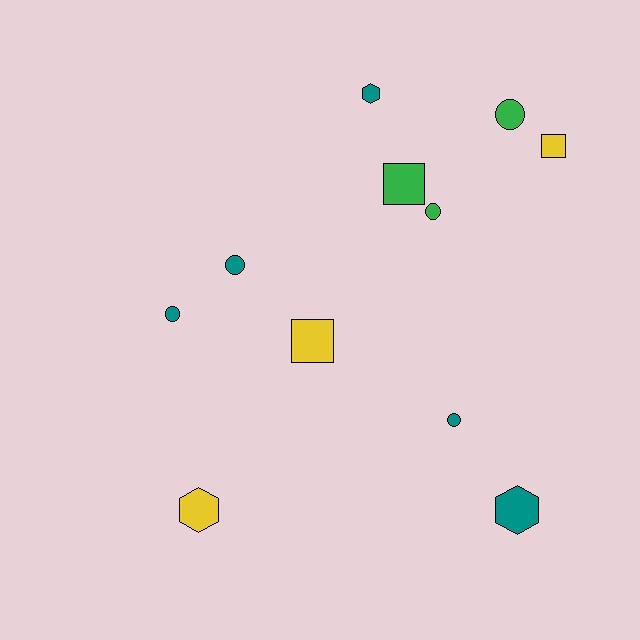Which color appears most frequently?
Teal, with 5 objects.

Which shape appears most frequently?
Circle, with 5 objects.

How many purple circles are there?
There are no purple circles.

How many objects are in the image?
There are 11 objects.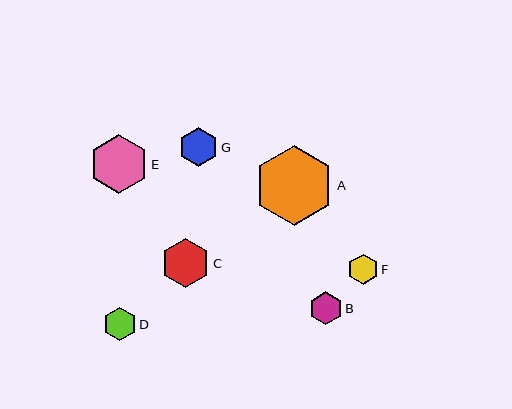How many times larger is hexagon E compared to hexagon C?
Hexagon E is approximately 1.2 times the size of hexagon C.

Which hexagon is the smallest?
Hexagon F is the smallest with a size of approximately 30 pixels.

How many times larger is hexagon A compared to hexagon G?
Hexagon A is approximately 2.0 times the size of hexagon G.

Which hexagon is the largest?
Hexagon A is the largest with a size of approximately 79 pixels.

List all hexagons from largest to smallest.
From largest to smallest: A, E, C, G, B, D, F.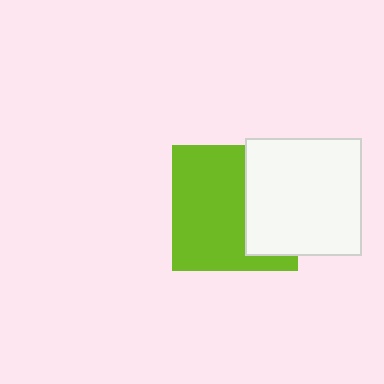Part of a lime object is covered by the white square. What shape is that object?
It is a square.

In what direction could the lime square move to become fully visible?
The lime square could move left. That would shift it out from behind the white square entirely.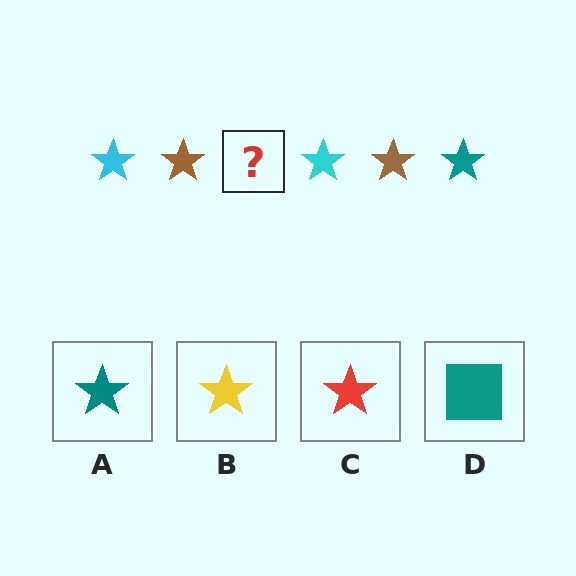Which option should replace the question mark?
Option A.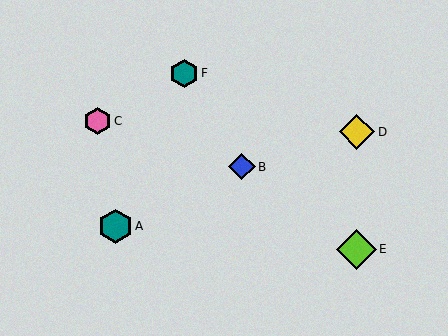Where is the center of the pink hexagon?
The center of the pink hexagon is at (98, 121).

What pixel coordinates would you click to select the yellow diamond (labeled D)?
Click at (357, 132) to select the yellow diamond D.